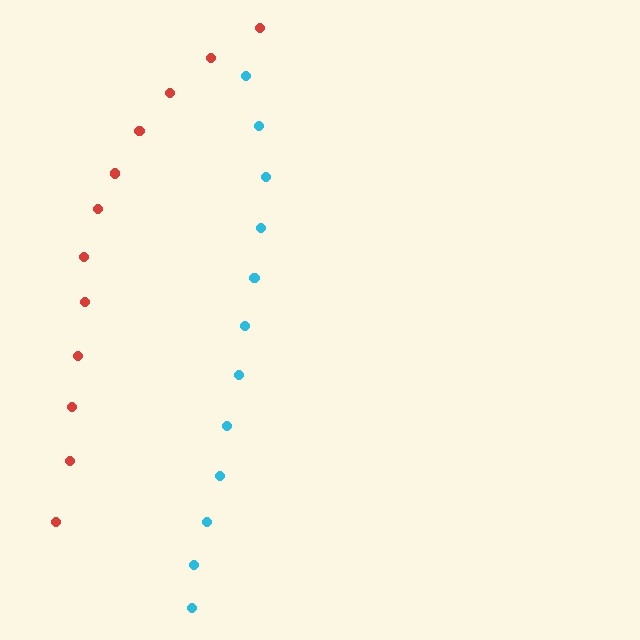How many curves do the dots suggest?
There are 2 distinct paths.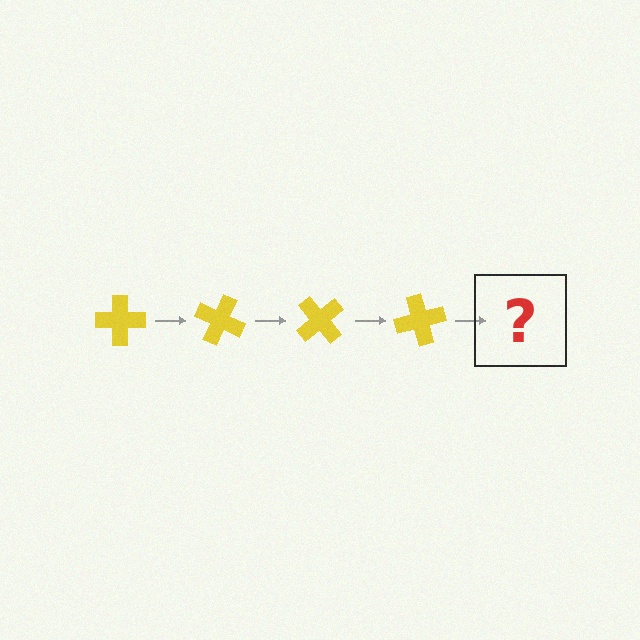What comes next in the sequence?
The next element should be a yellow cross rotated 100 degrees.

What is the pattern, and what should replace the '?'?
The pattern is that the cross rotates 25 degrees each step. The '?' should be a yellow cross rotated 100 degrees.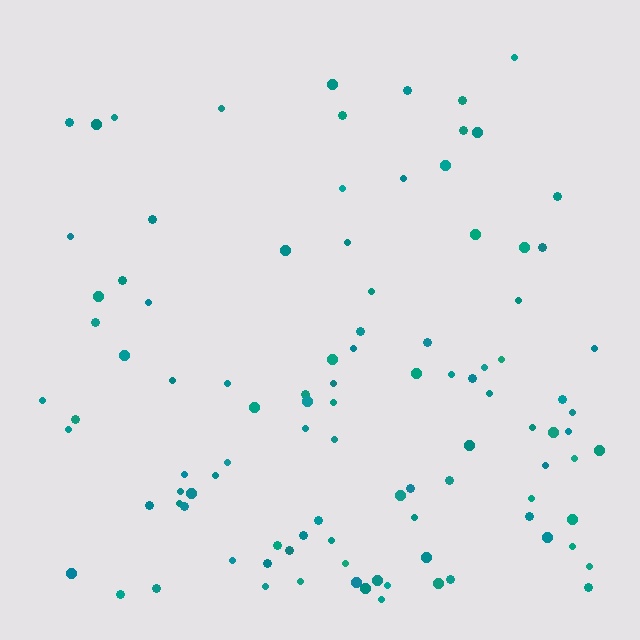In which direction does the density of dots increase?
From top to bottom, with the bottom side densest.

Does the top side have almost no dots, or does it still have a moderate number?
Still a moderate number, just noticeably fewer than the bottom.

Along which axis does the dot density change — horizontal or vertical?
Vertical.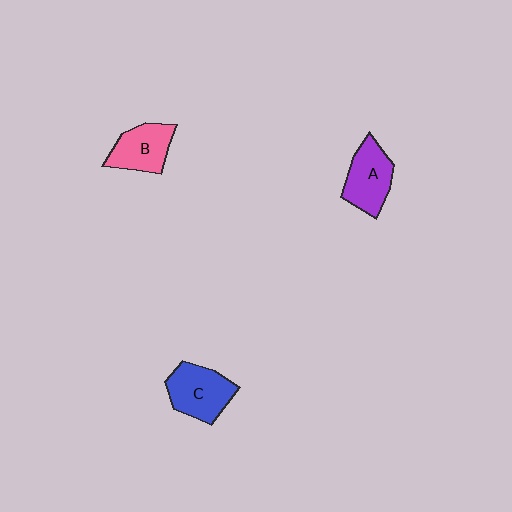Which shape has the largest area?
Shape C (blue).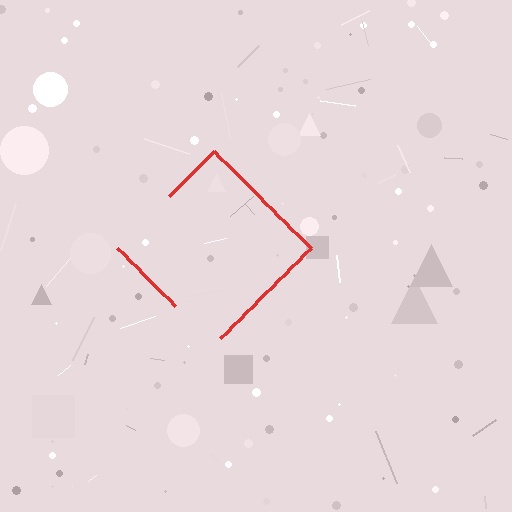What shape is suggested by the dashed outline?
The dashed outline suggests a diamond.